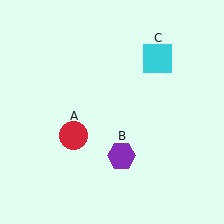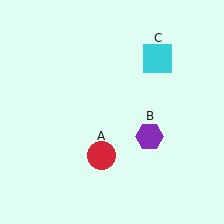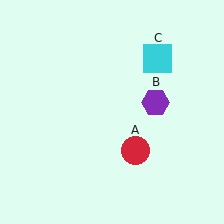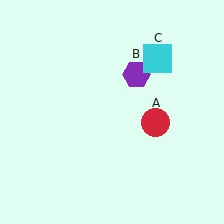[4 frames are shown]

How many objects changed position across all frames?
2 objects changed position: red circle (object A), purple hexagon (object B).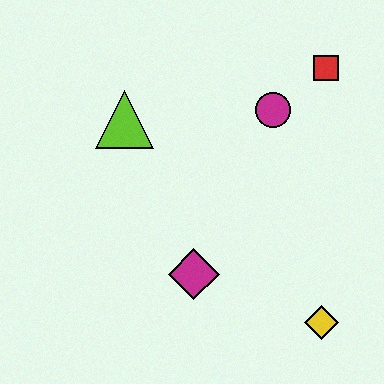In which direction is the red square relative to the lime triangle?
The red square is to the right of the lime triangle.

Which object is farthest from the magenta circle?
The yellow diamond is farthest from the magenta circle.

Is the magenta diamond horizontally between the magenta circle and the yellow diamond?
No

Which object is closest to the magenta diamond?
The yellow diamond is closest to the magenta diamond.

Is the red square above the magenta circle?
Yes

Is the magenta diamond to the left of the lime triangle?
No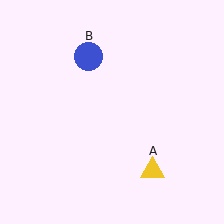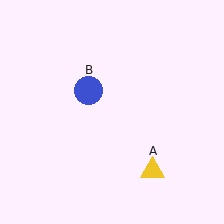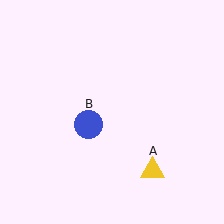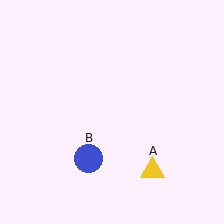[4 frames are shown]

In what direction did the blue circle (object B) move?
The blue circle (object B) moved down.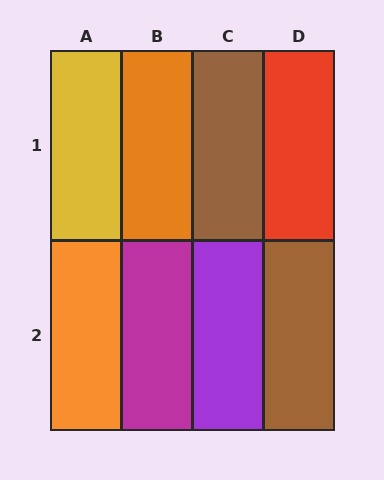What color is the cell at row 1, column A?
Yellow.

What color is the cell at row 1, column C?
Brown.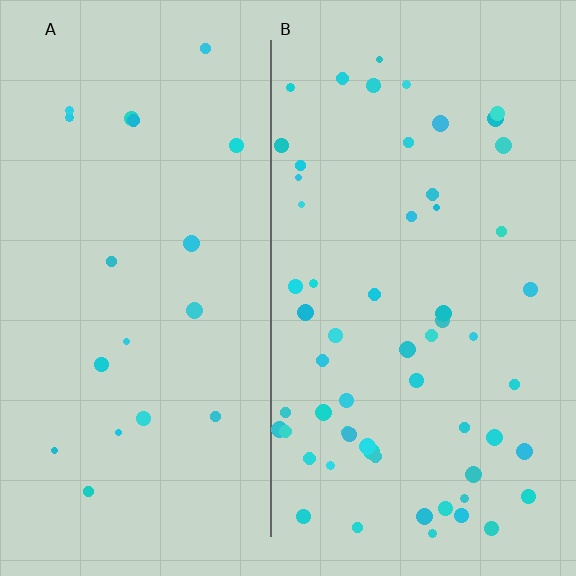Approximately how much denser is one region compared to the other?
Approximately 3.1× — region B over region A.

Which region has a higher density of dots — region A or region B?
B (the right).